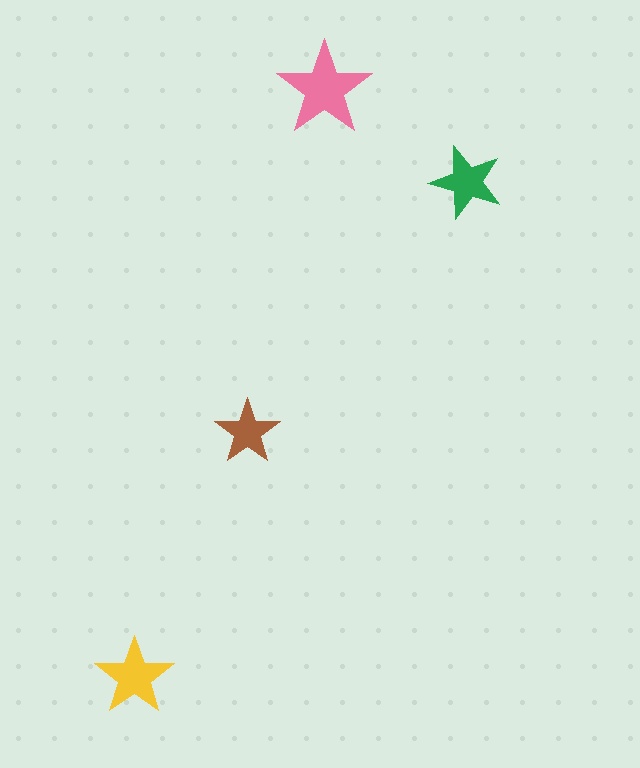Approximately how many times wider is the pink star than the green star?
About 1.5 times wider.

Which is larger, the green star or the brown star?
The green one.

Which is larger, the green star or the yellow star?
The yellow one.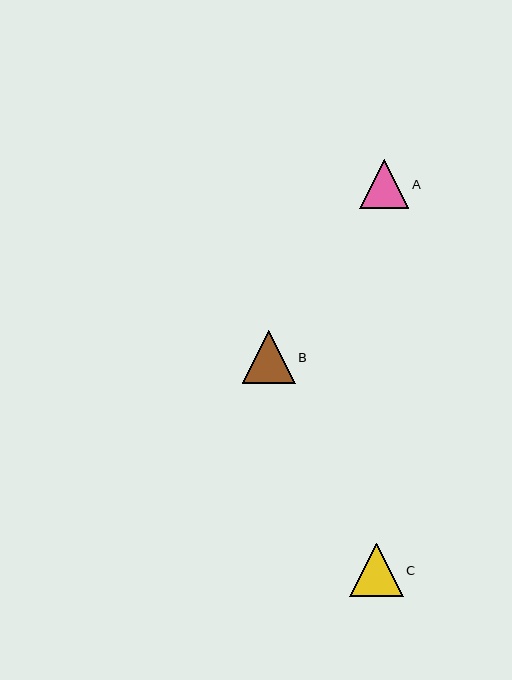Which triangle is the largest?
Triangle C is the largest with a size of approximately 53 pixels.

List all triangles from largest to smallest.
From largest to smallest: C, B, A.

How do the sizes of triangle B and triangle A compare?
Triangle B and triangle A are approximately the same size.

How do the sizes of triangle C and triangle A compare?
Triangle C and triangle A are approximately the same size.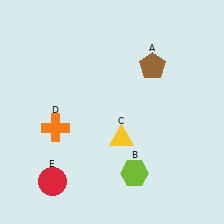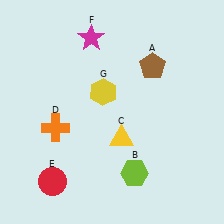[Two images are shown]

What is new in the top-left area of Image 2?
A yellow hexagon (G) was added in the top-left area of Image 2.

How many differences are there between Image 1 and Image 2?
There are 2 differences between the two images.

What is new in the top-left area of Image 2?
A magenta star (F) was added in the top-left area of Image 2.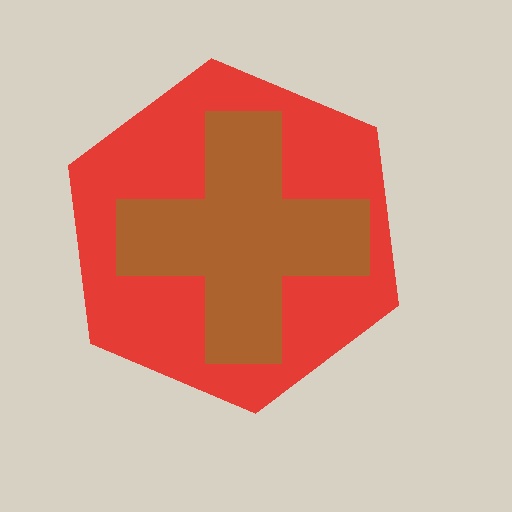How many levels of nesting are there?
2.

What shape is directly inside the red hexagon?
The brown cross.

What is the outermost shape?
The red hexagon.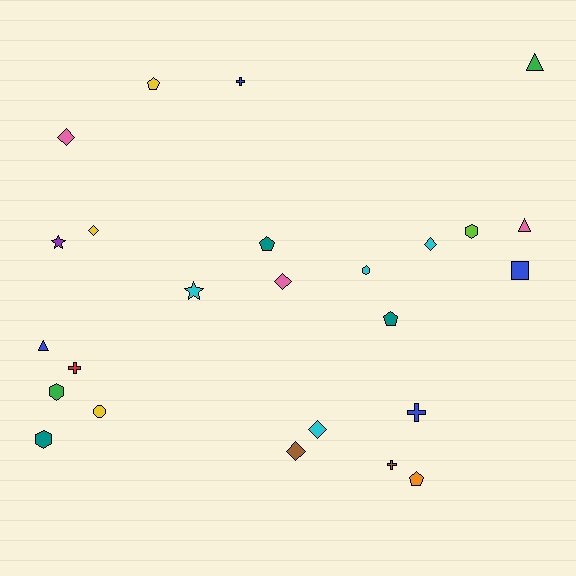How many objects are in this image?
There are 25 objects.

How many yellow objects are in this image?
There are 3 yellow objects.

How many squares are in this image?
There is 1 square.